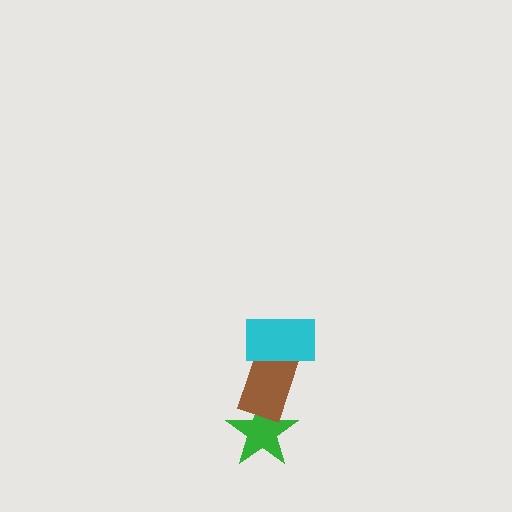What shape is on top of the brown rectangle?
The cyan rectangle is on top of the brown rectangle.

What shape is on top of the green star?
The brown rectangle is on top of the green star.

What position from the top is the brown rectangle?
The brown rectangle is 2nd from the top.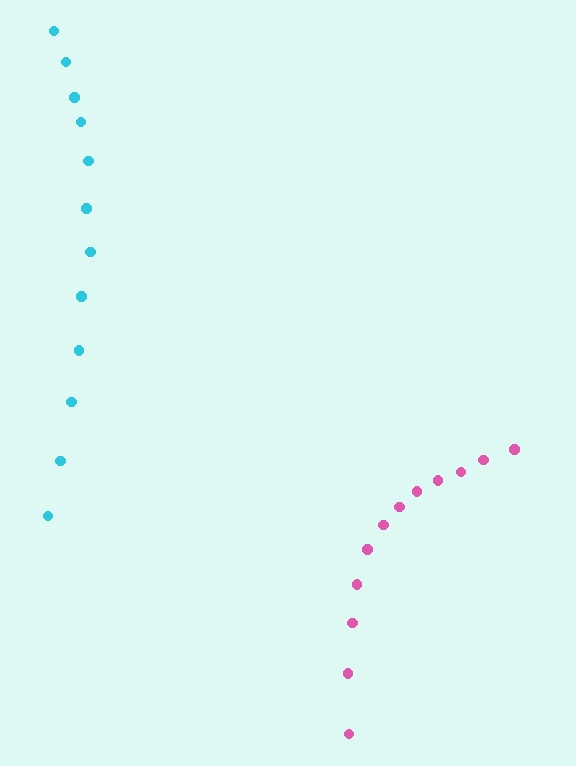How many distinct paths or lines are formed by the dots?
There are 2 distinct paths.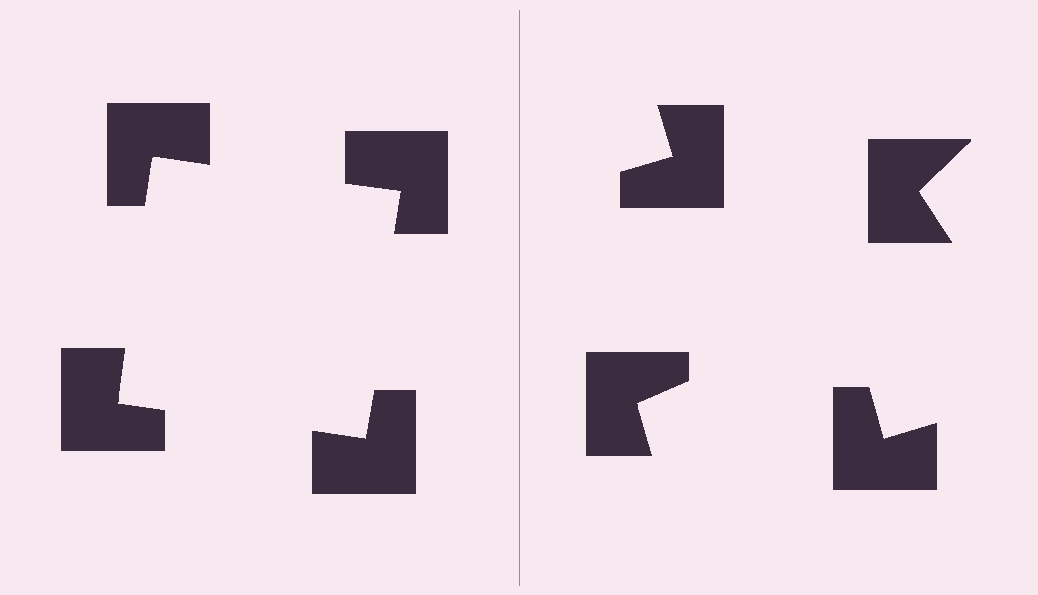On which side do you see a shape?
An illusory square appears on the left side. On the right side the wedge cuts are rotated, so no coherent shape forms.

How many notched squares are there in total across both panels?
8 — 4 on each side.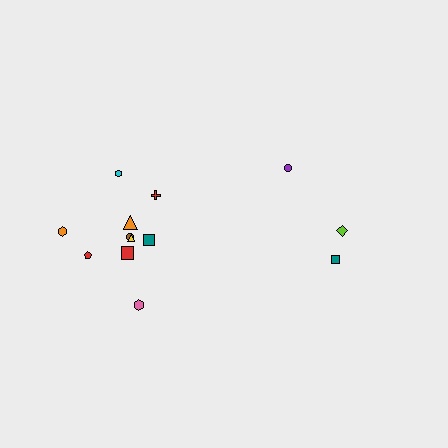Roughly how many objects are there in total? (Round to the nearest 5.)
Roughly 15 objects in total.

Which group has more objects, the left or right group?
The left group.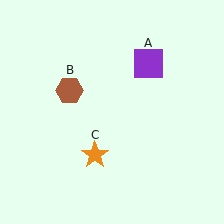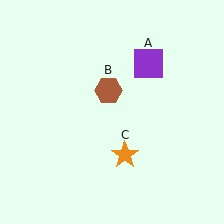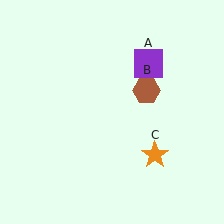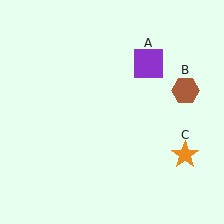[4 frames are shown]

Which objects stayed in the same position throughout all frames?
Purple square (object A) remained stationary.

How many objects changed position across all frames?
2 objects changed position: brown hexagon (object B), orange star (object C).